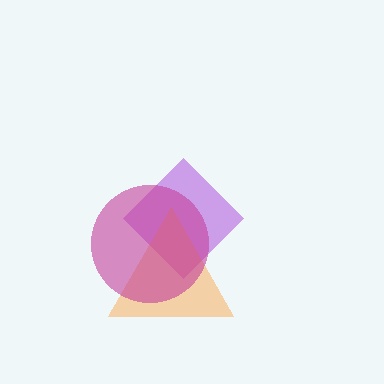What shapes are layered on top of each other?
The layered shapes are: a purple diamond, an orange triangle, a magenta circle.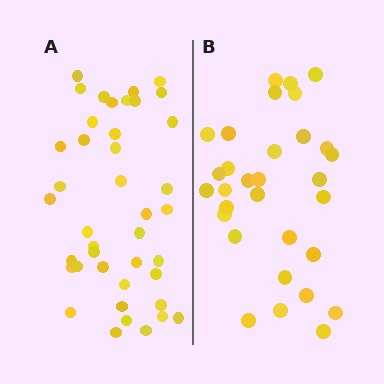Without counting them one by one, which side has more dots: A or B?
Region A (the left region) has more dots.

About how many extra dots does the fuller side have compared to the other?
Region A has roughly 10 or so more dots than region B.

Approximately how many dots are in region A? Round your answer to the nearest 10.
About 40 dots. (The exact count is 41, which rounds to 40.)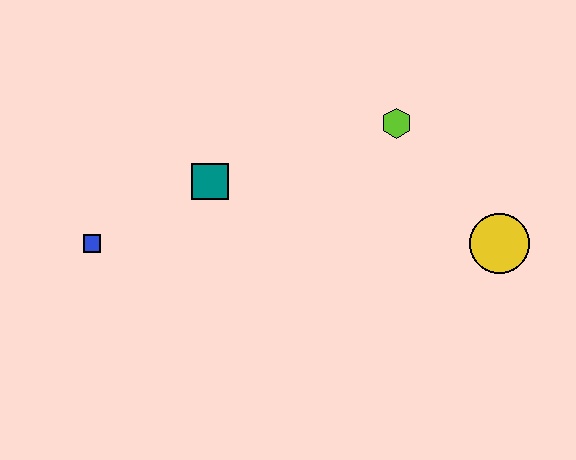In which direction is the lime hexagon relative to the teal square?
The lime hexagon is to the right of the teal square.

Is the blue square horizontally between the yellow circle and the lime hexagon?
No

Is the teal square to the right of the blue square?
Yes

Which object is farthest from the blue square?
The yellow circle is farthest from the blue square.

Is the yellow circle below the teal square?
Yes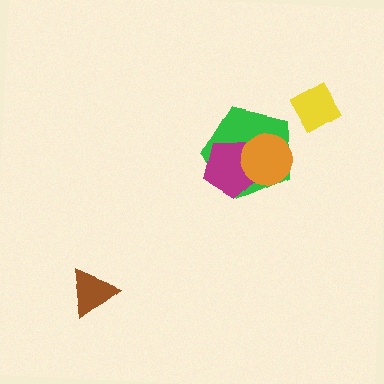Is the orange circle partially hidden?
No, no other shape covers it.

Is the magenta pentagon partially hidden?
Yes, it is partially covered by another shape.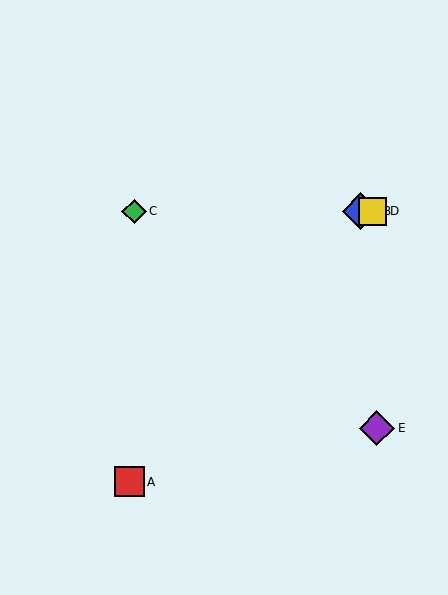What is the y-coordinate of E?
Object E is at y≈428.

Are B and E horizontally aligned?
No, B is at y≈211 and E is at y≈428.